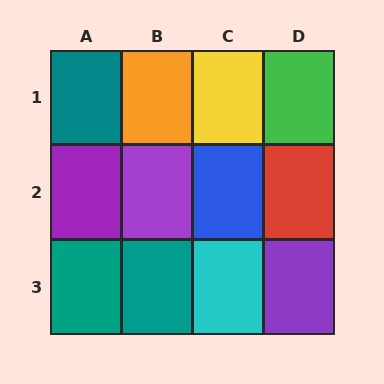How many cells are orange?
1 cell is orange.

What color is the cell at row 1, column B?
Orange.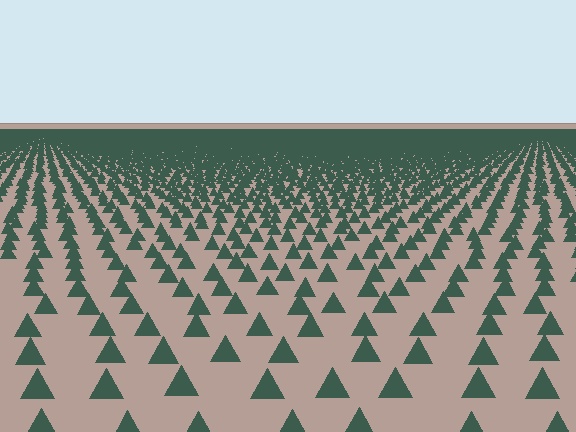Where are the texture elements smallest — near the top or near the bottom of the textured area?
Near the top.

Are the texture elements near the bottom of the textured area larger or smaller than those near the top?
Larger. Near the bottom, elements are closer to the viewer and appear at a bigger on-screen size.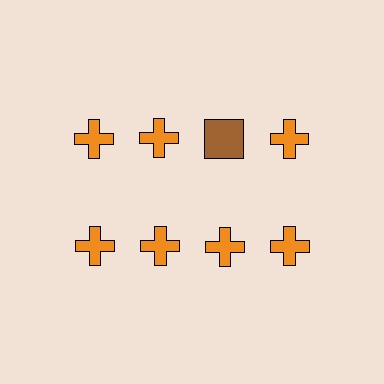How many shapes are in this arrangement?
There are 8 shapes arranged in a grid pattern.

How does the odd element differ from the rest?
It differs in both color (brown instead of orange) and shape (square instead of cross).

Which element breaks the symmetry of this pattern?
The brown square in the top row, center column breaks the symmetry. All other shapes are orange crosses.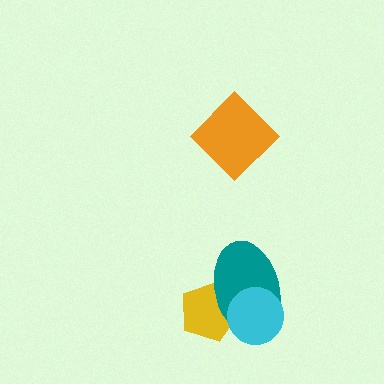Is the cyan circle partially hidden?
No, no other shape covers it.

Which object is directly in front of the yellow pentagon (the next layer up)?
The teal ellipse is directly in front of the yellow pentagon.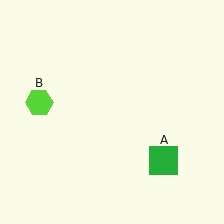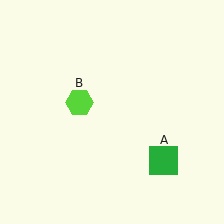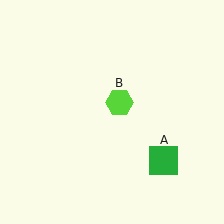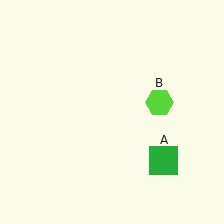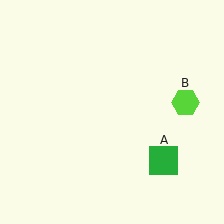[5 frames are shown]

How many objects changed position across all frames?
1 object changed position: lime hexagon (object B).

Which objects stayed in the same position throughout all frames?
Green square (object A) remained stationary.